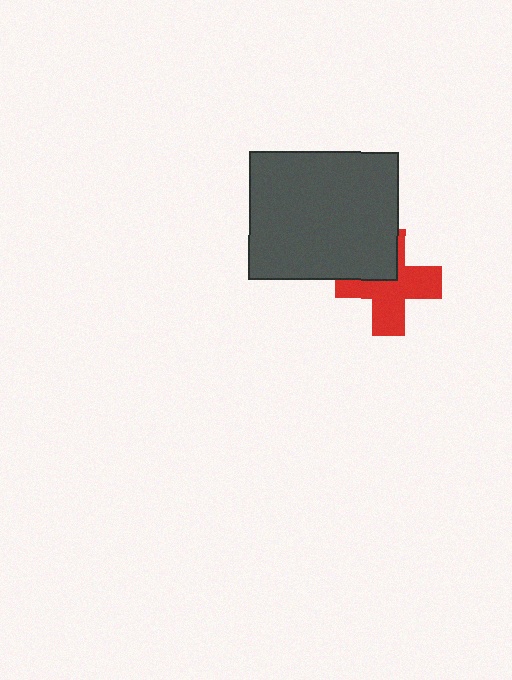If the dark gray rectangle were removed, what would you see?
You would see the complete red cross.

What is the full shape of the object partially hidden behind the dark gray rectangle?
The partially hidden object is a red cross.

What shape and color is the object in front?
The object in front is a dark gray rectangle.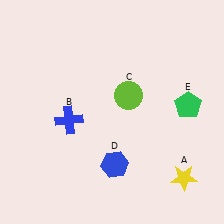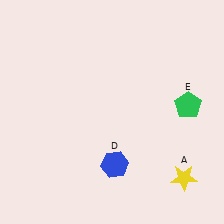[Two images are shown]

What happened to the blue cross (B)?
The blue cross (B) was removed in Image 2. It was in the bottom-left area of Image 1.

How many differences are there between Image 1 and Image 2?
There are 2 differences between the two images.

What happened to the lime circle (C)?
The lime circle (C) was removed in Image 2. It was in the top-right area of Image 1.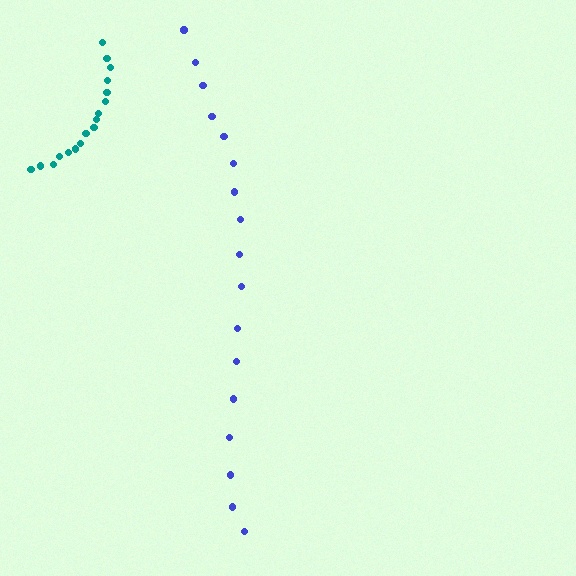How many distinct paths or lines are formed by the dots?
There are 2 distinct paths.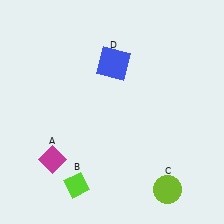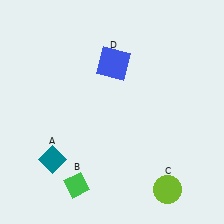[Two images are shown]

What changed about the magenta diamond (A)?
In Image 1, A is magenta. In Image 2, it changed to teal.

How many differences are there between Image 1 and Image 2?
There are 2 differences between the two images.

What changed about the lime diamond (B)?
In Image 1, B is lime. In Image 2, it changed to green.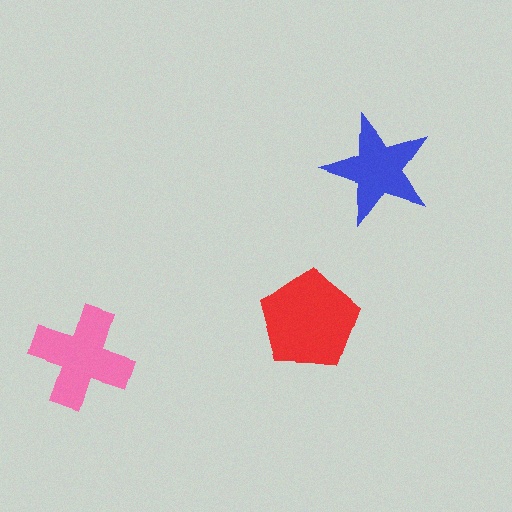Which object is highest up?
The blue star is topmost.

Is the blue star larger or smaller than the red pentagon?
Smaller.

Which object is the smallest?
The blue star.